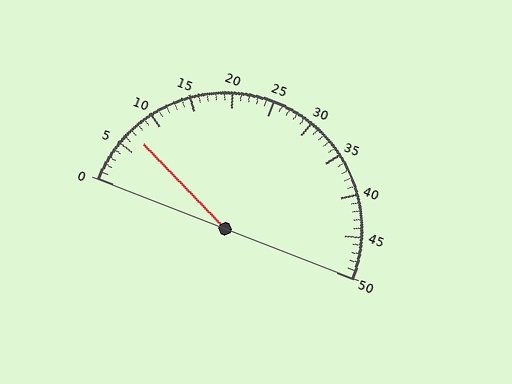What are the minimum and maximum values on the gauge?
The gauge ranges from 0 to 50.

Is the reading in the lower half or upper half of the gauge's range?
The reading is in the lower half of the range (0 to 50).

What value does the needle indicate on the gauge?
The needle indicates approximately 7.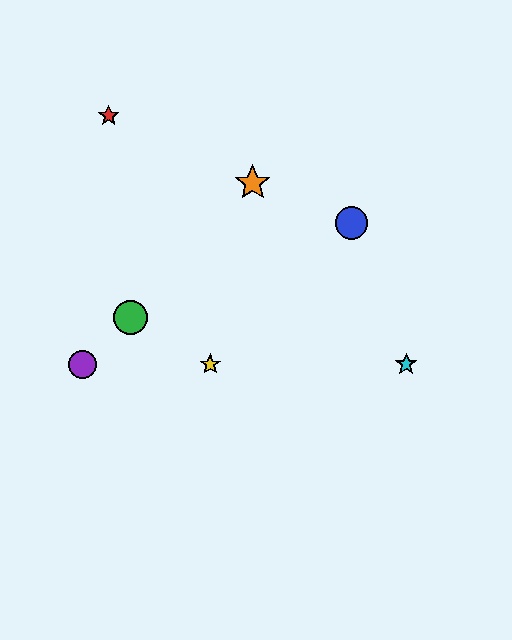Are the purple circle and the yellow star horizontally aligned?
Yes, both are at y≈364.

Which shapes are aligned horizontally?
The yellow star, the purple circle, the cyan star are aligned horizontally.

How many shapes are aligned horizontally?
3 shapes (the yellow star, the purple circle, the cyan star) are aligned horizontally.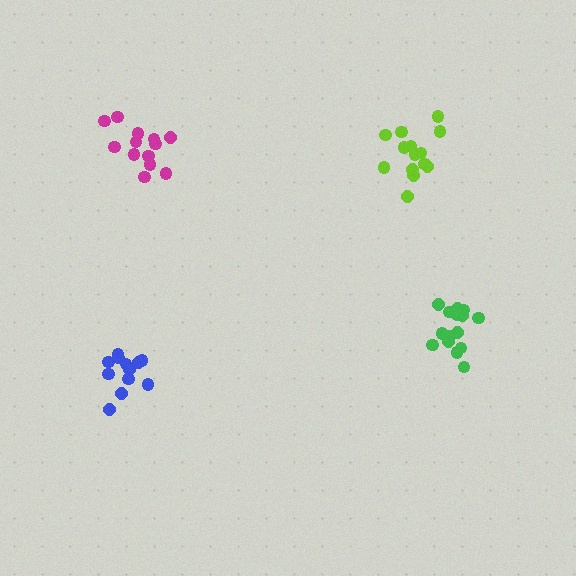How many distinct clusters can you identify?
There are 4 distinct clusters.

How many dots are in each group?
Group 1: 13 dots, Group 2: 14 dots, Group 3: 12 dots, Group 4: 15 dots (54 total).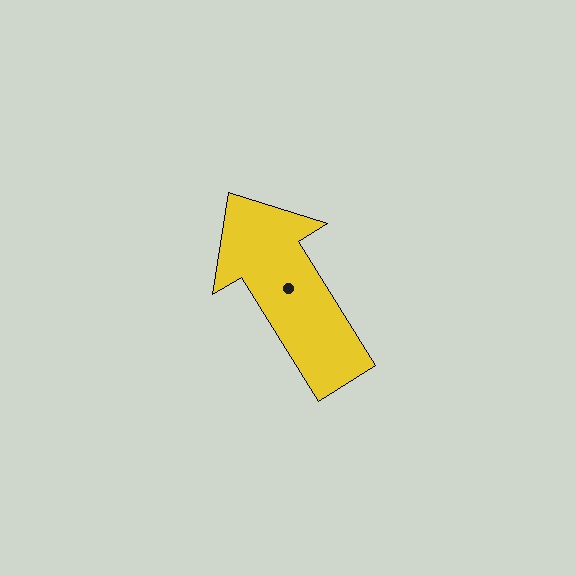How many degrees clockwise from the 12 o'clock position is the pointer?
Approximately 328 degrees.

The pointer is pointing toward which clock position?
Roughly 11 o'clock.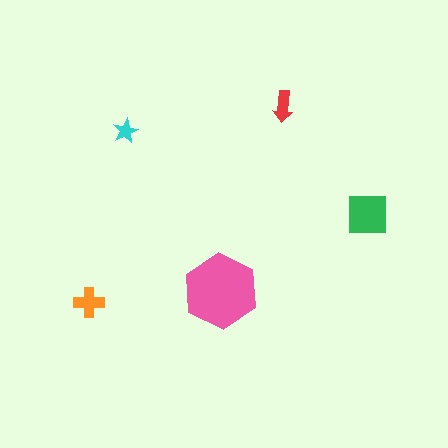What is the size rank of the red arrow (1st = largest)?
4th.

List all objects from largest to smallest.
The pink hexagon, the green square, the orange cross, the red arrow, the cyan star.